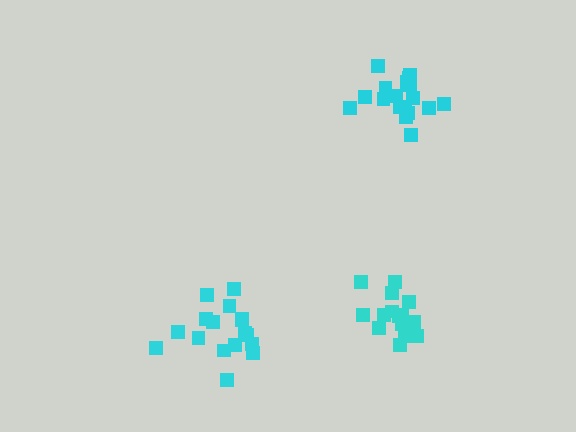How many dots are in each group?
Group 1: 16 dots, Group 2: 17 dots, Group 3: 18 dots (51 total).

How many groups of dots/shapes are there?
There are 3 groups.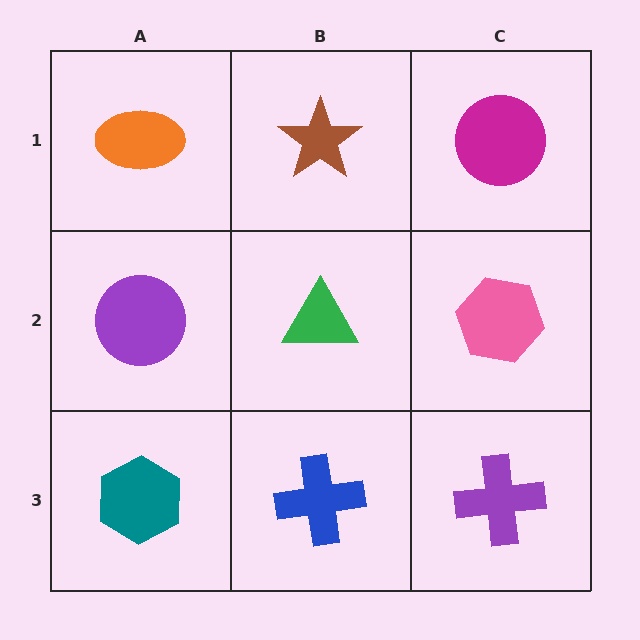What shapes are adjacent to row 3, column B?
A green triangle (row 2, column B), a teal hexagon (row 3, column A), a purple cross (row 3, column C).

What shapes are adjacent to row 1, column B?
A green triangle (row 2, column B), an orange ellipse (row 1, column A), a magenta circle (row 1, column C).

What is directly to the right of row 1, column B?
A magenta circle.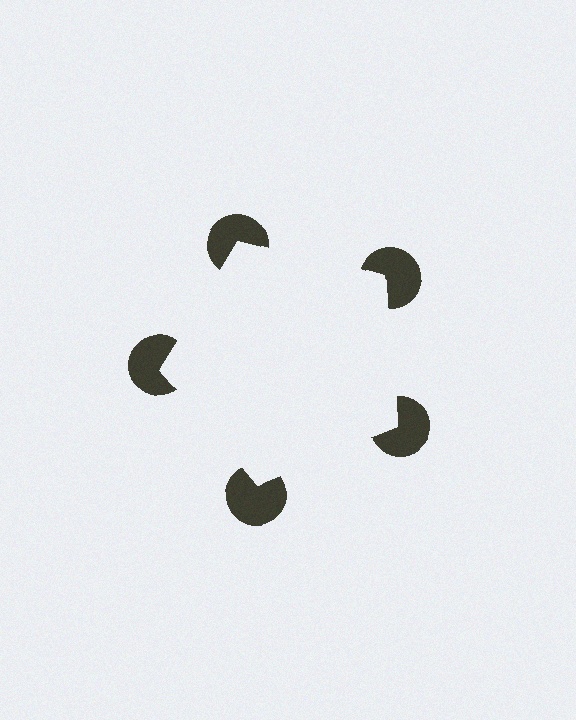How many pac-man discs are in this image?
There are 5 — one at each vertex of the illusory pentagon.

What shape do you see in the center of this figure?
An illusory pentagon — its edges are inferred from the aligned wedge cuts in the pac-man discs, not physically drawn.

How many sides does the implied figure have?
5 sides.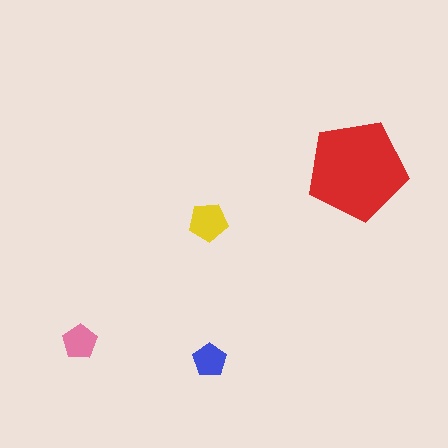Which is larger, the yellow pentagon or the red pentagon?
The red one.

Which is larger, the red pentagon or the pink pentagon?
The red one.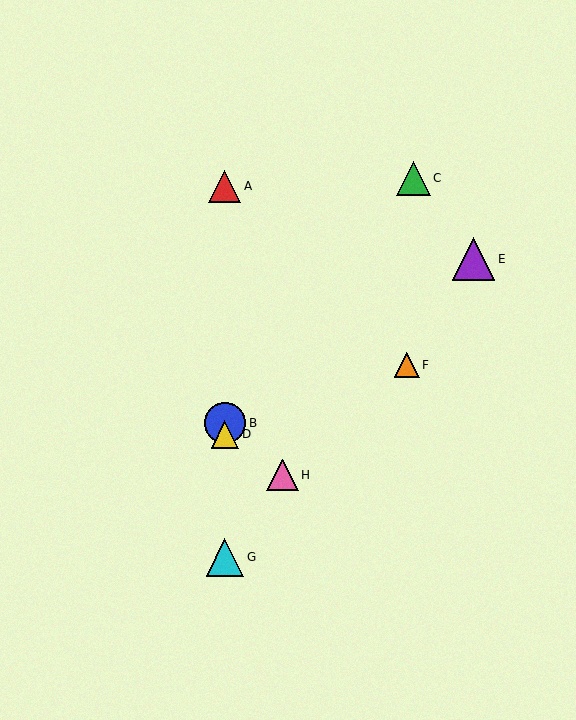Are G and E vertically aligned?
No, G is at x≈225 and E is at x≈473.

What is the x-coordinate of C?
Object C is at x≈414.